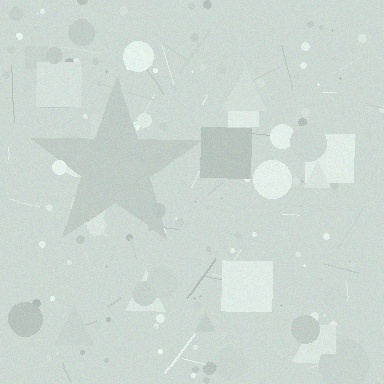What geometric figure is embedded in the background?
A star is embedded in the background.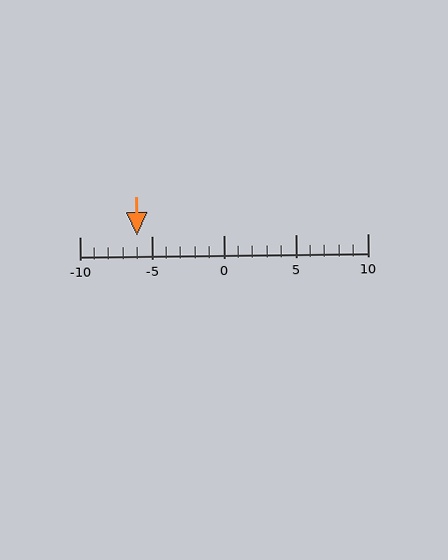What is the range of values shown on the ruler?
The ruler shows values from -10 to 10.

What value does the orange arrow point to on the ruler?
The orange arrow points to approximately -6.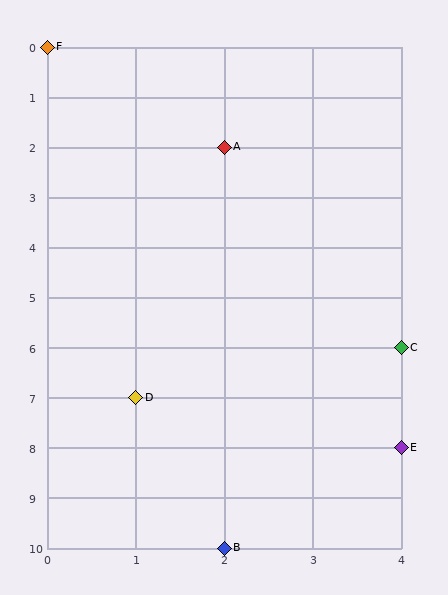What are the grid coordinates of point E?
Point E is at grid coordinates (4, 8).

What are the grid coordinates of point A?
Point A is at grid coordinates (2, 2).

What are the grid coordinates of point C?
Point C is at grid coordinates (4, 6).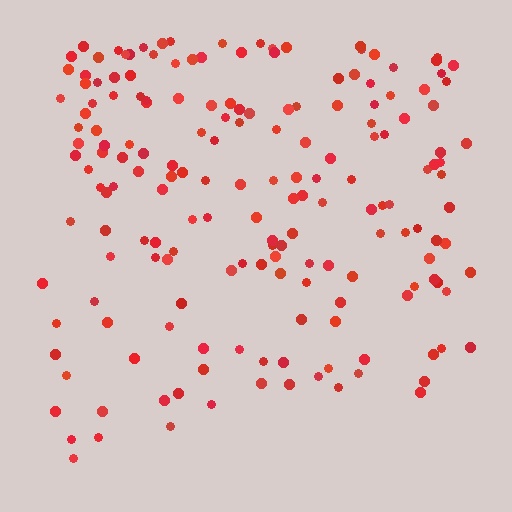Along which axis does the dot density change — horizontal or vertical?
Vertical.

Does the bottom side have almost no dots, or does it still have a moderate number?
Still a moderate number, just noticeably fewer than the top.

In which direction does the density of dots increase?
From bottom to top, with the top side densest.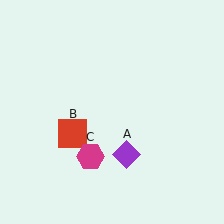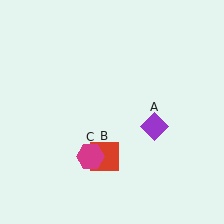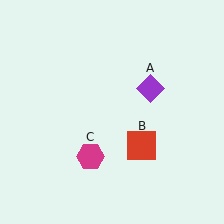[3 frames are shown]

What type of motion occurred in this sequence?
The purple diamond (object A), red square (object B) rotated counterclockwise around the center of the scene.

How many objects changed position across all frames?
2 objects changed position: purple diamond (object A), red square (object B).